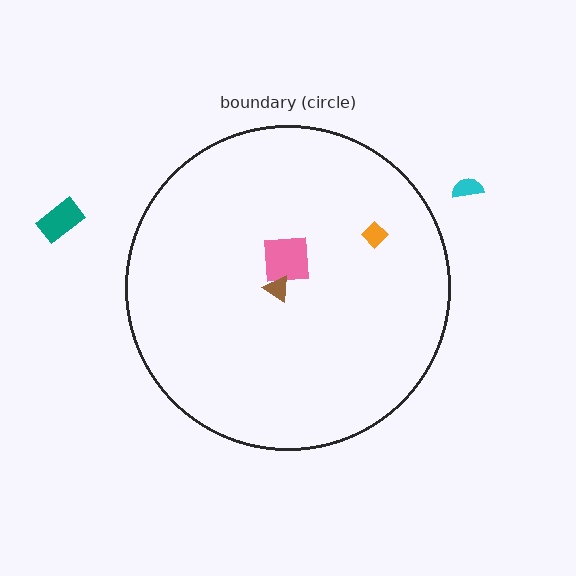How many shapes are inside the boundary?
3 inside, 2 outside.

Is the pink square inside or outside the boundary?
Inside.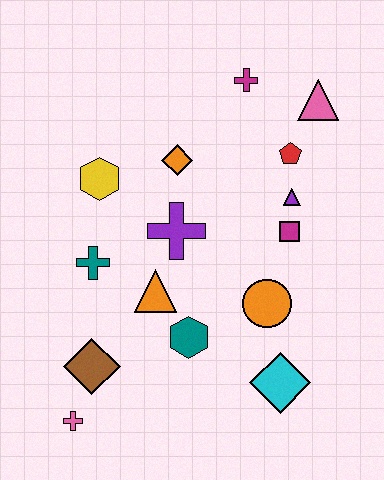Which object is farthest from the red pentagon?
The pink cross is farthest from the red pentagon.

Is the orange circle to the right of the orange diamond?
Yes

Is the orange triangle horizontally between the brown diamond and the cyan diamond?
Yes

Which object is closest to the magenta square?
The purple triangle is closest to the magenta square.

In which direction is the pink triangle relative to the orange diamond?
The pink triangle is to the right of the orange diamond.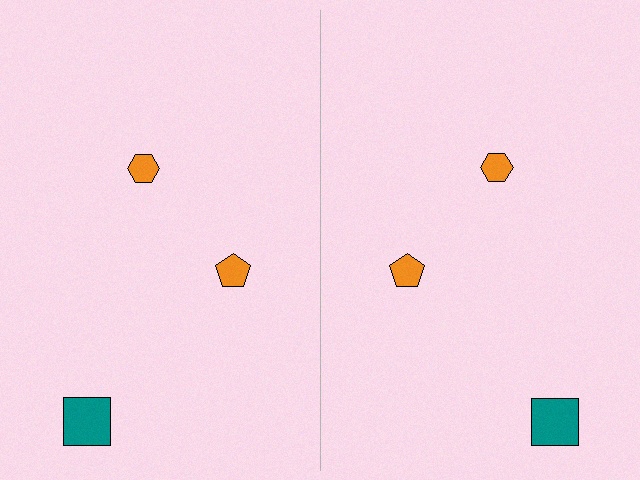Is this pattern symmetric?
Yes, this pattern has bilateral (reflection) symmetry.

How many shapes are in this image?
There are 6 shapes in this image.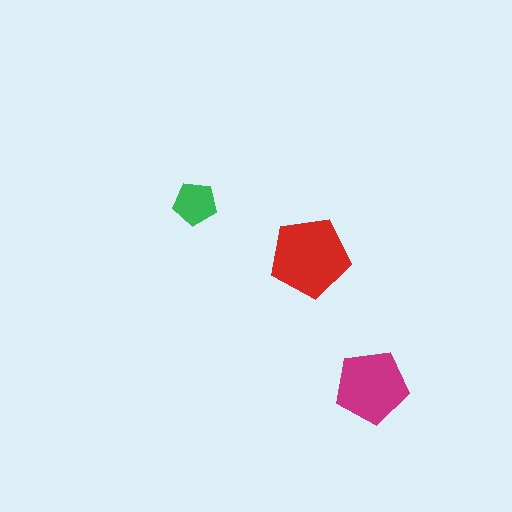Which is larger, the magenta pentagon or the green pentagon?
The magenta one.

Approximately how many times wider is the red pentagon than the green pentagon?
About 2 times wider.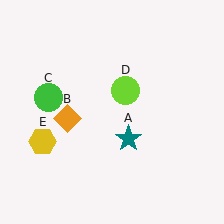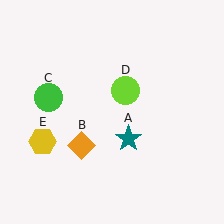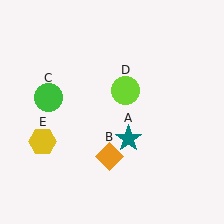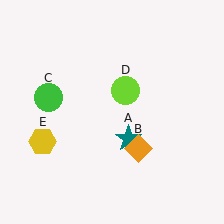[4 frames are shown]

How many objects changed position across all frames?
1 object changed position: orange diamond (object B).